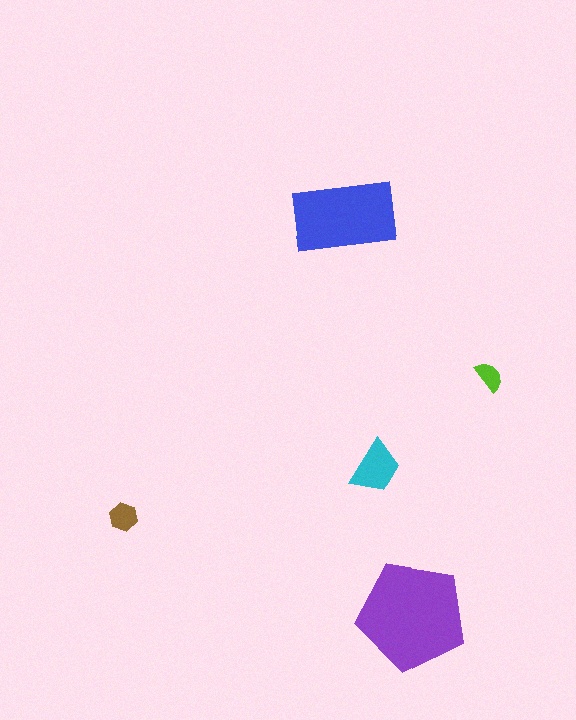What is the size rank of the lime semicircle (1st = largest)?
5th.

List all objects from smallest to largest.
The lime semicircle, the brown hexagon, the cyan trapezoid, the blue rectangle, the purple pentagon.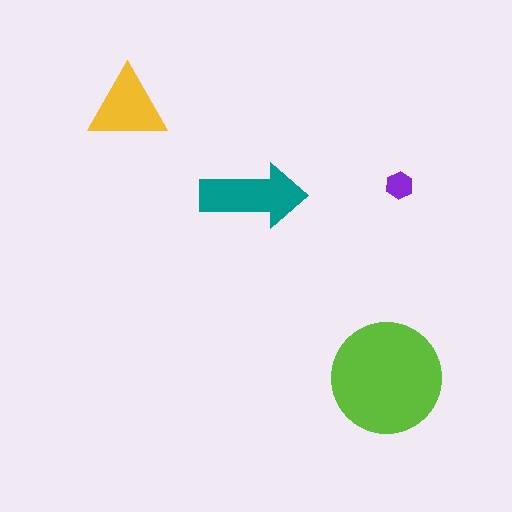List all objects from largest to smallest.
The lime circle, the teal arrow, the yellow triangle, the purple hexagon.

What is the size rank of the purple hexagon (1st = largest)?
4th.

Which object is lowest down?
The lime circle is bottommost.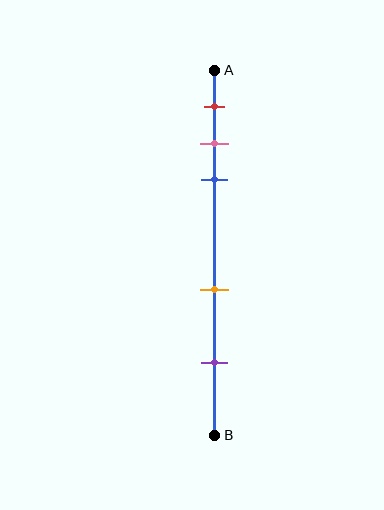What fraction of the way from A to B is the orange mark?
The orange mark is approximately 60% (0.6) of the way from A to B.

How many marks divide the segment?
There are 5 marks dividing the segment.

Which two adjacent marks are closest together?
The pink and blue marks are the closest adjacent pair.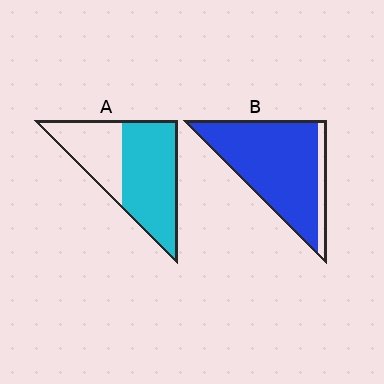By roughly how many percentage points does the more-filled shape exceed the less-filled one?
By roughly 25 percentage points (B over A).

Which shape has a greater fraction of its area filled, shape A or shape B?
Shape B.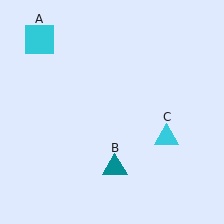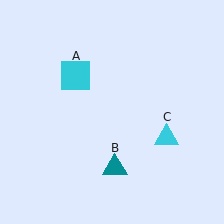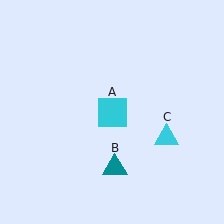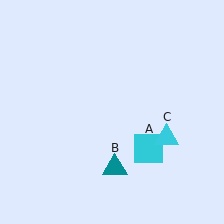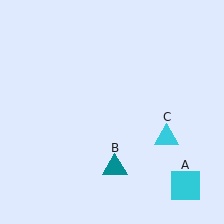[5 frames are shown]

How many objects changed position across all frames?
1 object changed position: cyan square (object A).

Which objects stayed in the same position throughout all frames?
Teal triangle (object B) and cyan triangle (object C) remained stationary.